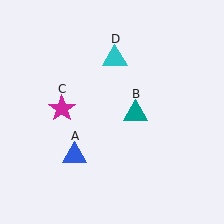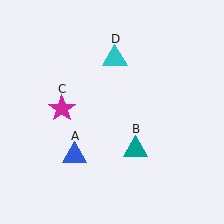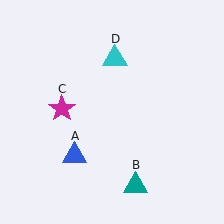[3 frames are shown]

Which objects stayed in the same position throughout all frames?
Blue triangle (object A) and magenta star (object C) and cyan triangle (object D) remained stationary.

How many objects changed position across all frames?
1 object changed position: teal triangle (object B).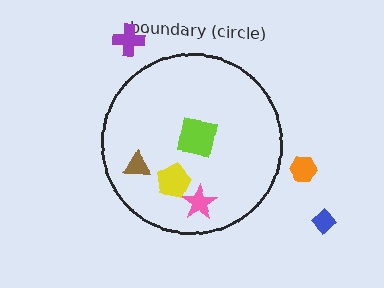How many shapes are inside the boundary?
4 inside, 3 outside.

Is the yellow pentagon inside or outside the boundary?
Inside.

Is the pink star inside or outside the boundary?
Inside.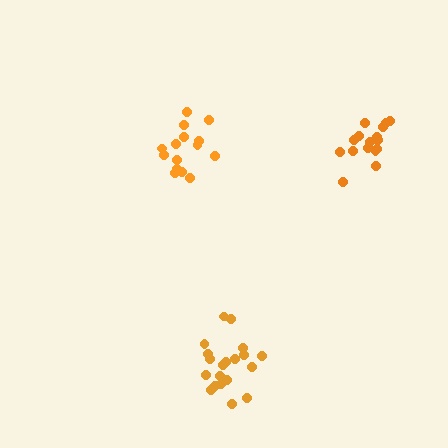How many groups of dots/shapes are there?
There are 3 groups.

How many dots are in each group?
Group 1: 20 dots, Group 2: 15 dots, Group 3: 16 dots (51 total).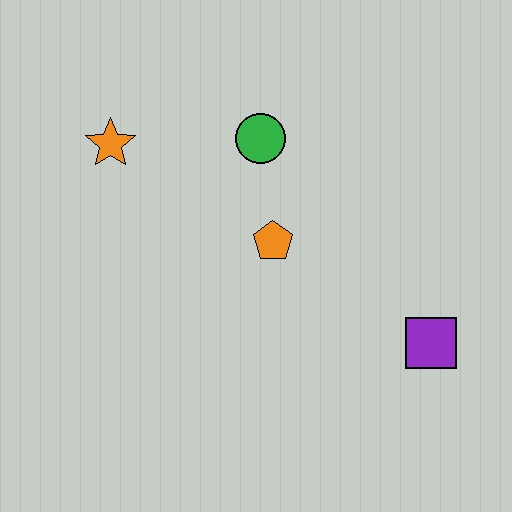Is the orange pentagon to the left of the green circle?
No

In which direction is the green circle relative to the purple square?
The green circle is above the purple square.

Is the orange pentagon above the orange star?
No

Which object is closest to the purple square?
The orange pentagon is closest to the purple square.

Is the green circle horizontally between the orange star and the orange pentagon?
Yes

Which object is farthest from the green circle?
The purple square is farthest from the green circle.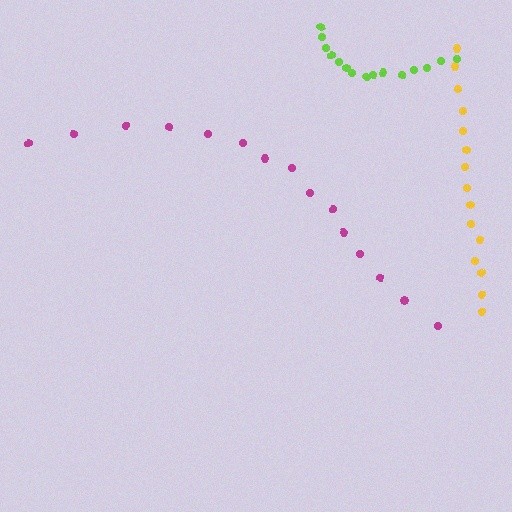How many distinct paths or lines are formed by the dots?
There are 3 distinct paths.